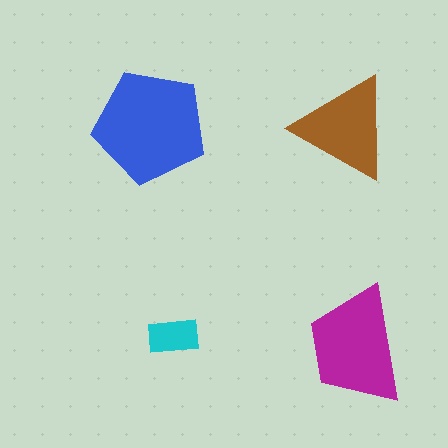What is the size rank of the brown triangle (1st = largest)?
3rd.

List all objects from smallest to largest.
The cyan rectangle, the brown triangle, the magenta trapezoid, the blue pentagon.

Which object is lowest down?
The magenta trapezoid is bottommost.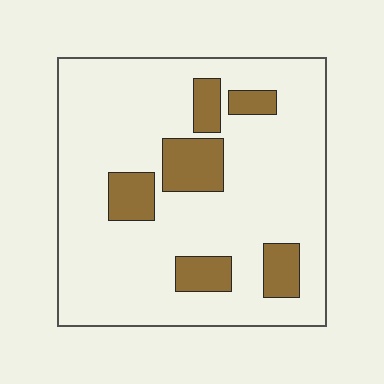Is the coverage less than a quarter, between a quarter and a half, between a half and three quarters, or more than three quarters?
Less than a quarter.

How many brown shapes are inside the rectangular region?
6.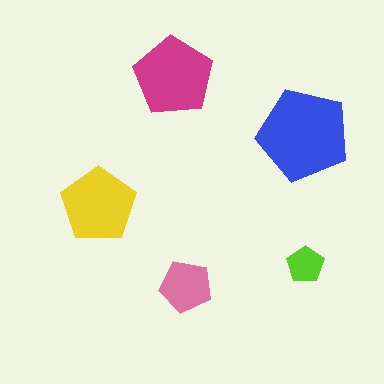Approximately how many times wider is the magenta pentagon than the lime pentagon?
About 2 times wider.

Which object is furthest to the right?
The lime pentagon is rightmost.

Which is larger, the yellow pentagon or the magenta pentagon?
The magenta one.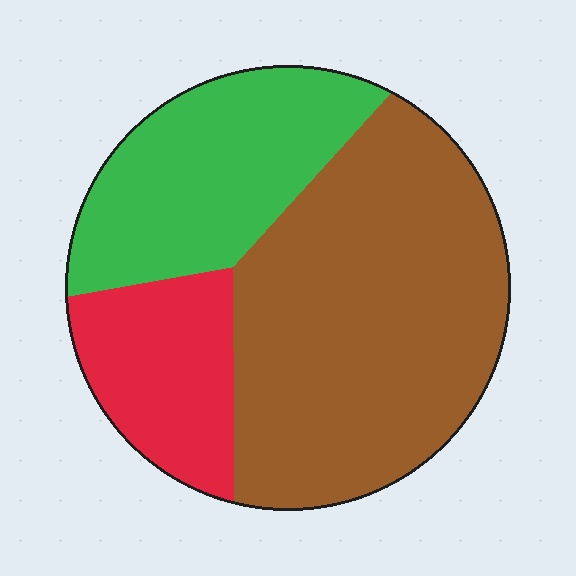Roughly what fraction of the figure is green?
Green takes up about one quarter (1/4) of the figure.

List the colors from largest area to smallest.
From largest to smallest: brown, green, red.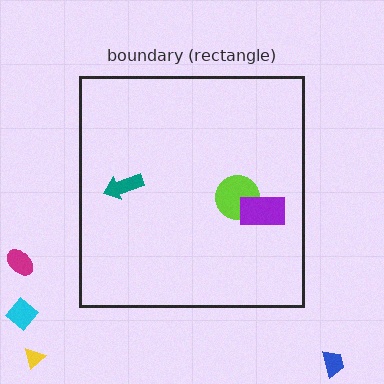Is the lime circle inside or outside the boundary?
Inside.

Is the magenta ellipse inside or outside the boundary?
Outside.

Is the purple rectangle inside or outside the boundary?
Inside.